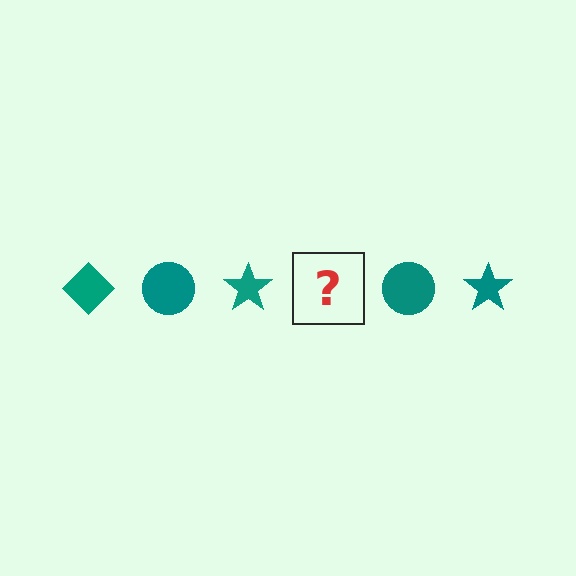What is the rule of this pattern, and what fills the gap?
The rule is that the pattern cycles through diamond, circle, star shapes in teal. The gap should be filled with a teal diamond.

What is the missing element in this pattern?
The missing element is a teal diamond.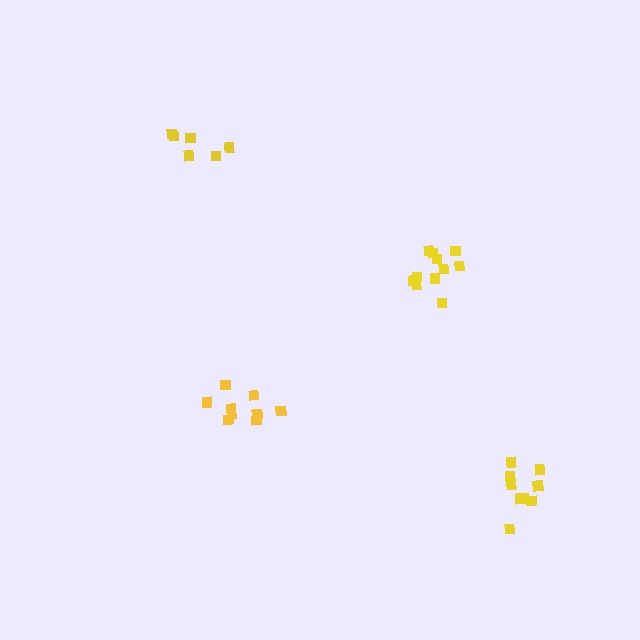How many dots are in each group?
Group 1: 9 dots, Group 2: 11 dots, Group 3: 9 dots, Group 4: 6 dots (35 total).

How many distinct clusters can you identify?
There are 4 distinct clusters.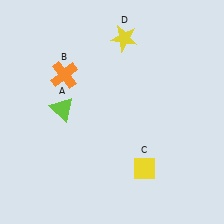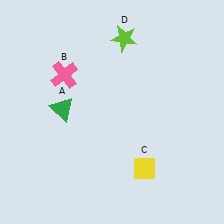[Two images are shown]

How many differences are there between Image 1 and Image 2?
There are 3 differences between the two images.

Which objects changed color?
A changed from lime to green. B changed from orange to pink. D changed from yellow to lime.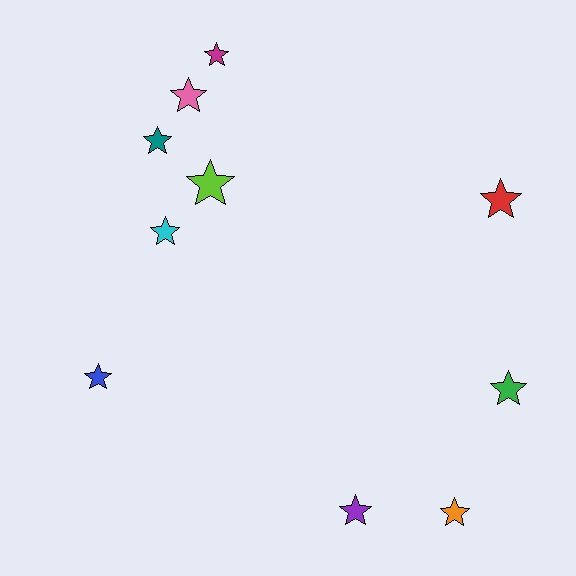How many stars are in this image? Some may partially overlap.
There are 10 stars.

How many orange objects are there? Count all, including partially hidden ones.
There is 1 orange object.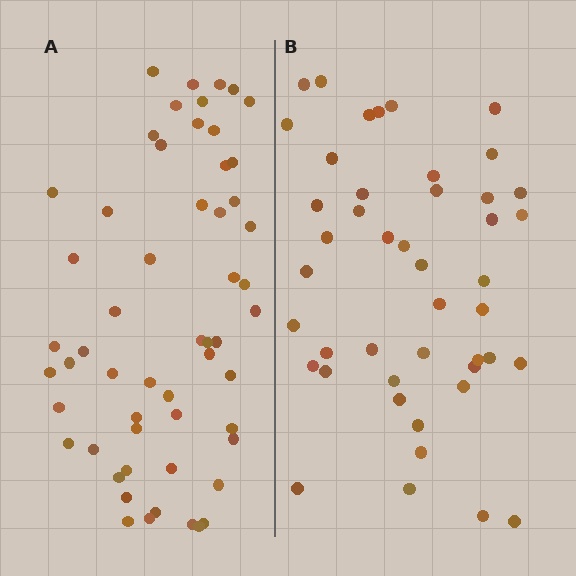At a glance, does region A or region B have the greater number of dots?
Region A (the left region) has more dots.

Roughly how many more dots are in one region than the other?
Region A has roughly 12 or so more dots than region B.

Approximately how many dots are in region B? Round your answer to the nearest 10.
About 40 dots. (The exact count is 45, which rounds to 40.)